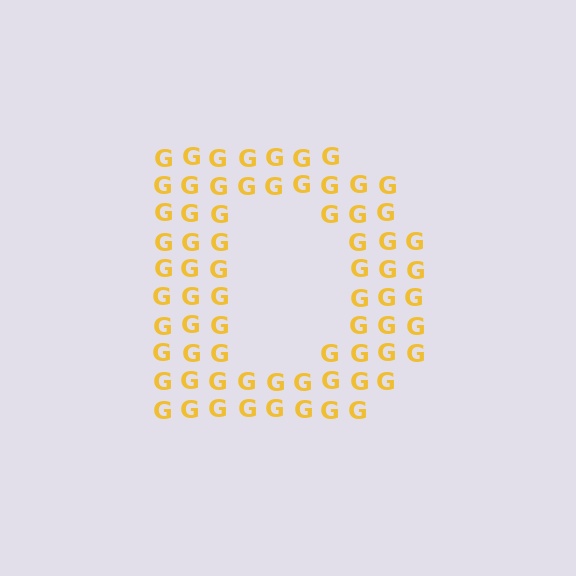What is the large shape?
The large shape is the letter D.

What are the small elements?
The small elements are letter G's.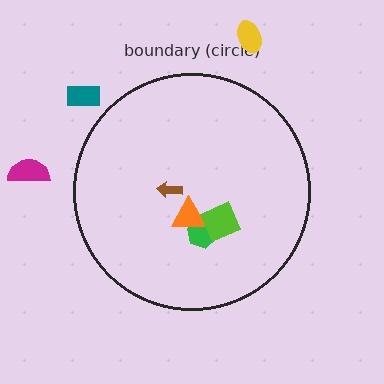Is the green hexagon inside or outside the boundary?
Inside.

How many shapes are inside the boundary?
4 inside, 3 outside.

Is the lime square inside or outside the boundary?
Inside.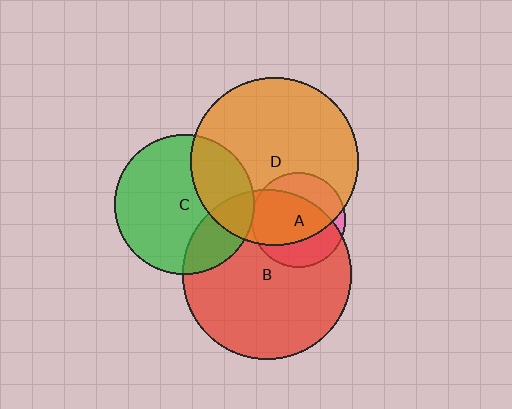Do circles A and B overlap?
Yes.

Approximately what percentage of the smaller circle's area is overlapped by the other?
Approximately 70%.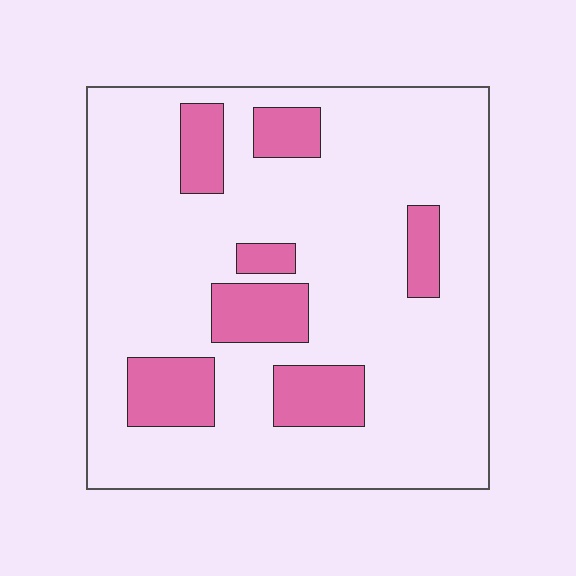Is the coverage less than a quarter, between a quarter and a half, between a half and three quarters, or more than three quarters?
Less than a quarter.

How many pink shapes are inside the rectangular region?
7.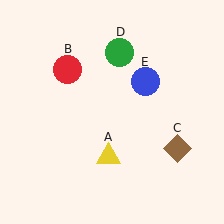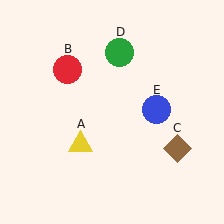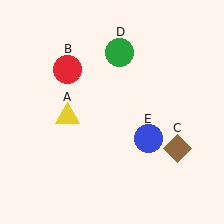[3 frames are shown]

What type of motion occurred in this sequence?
The yellow triangle (object A), blue circle (object E) rotated clockwise around the center of the scene.